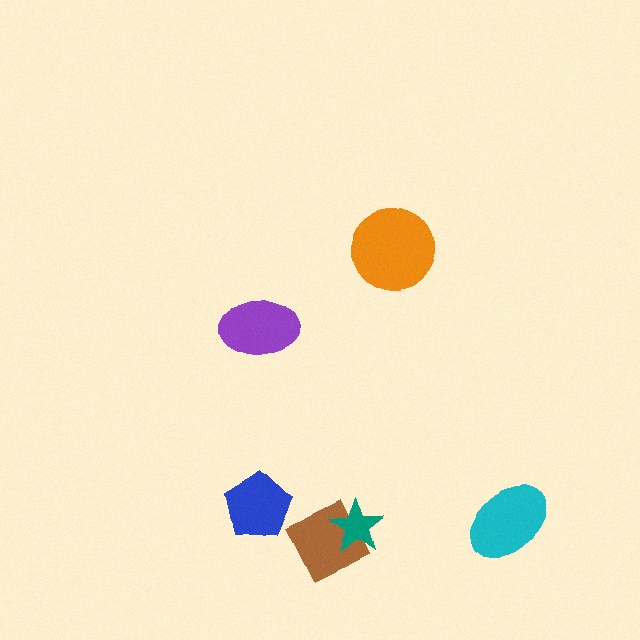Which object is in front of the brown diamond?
The teal star is in front of the brown diamond.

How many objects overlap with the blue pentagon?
0 objects overlap with the blue pentagon.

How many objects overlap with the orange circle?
0 objects overlap with the orange circle.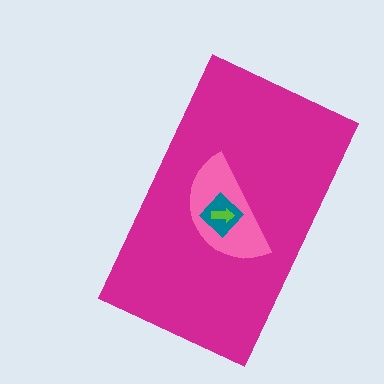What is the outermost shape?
The magenta rectangle.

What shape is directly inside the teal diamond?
The lime arrow.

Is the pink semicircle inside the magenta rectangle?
Yes.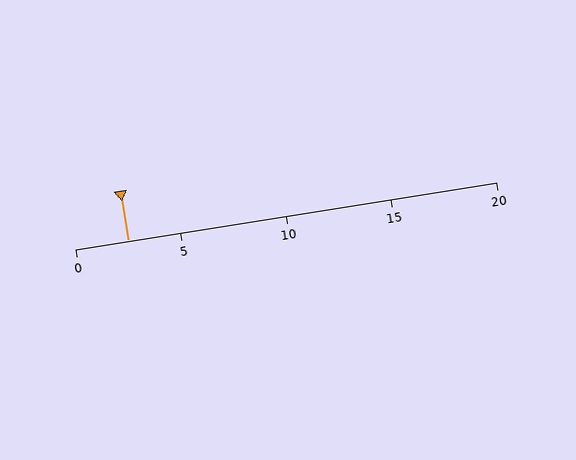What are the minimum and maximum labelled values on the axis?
The axis runs from 0 to 20.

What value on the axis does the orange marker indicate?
The marker indicates approximately 2.5.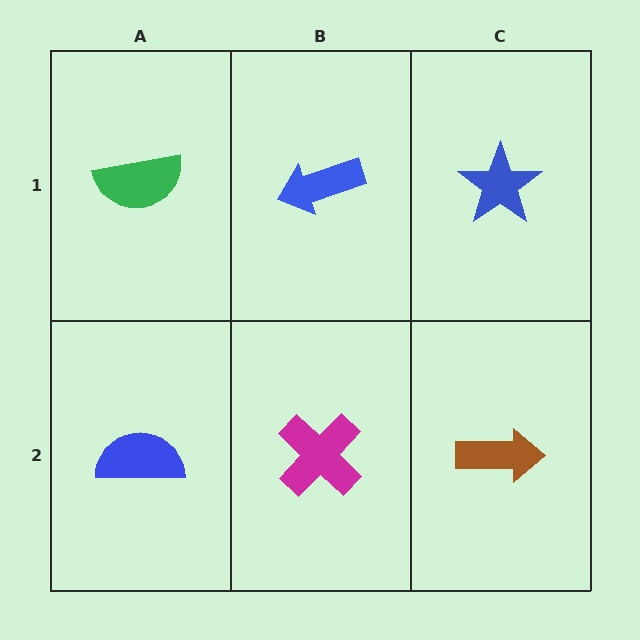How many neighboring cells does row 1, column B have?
3.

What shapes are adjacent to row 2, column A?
A green semicircle (row 1, column A), a magenta cross (row 2, column B).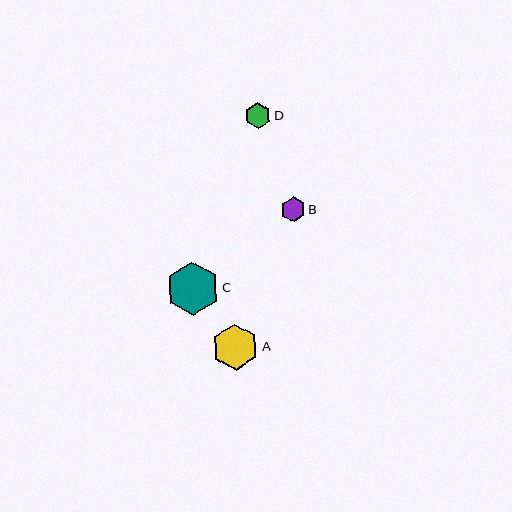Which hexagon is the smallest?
Hexagon B is the smallest with a size of approximately 24 pixels.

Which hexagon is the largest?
Hexagon C is the largest with a size of approximately 53 pixels.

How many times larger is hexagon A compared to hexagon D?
Hexagon A is approximately 1.8 times the size of hexagon D.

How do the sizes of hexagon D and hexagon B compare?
Hexagon D and hexagon B are approximately the same size.